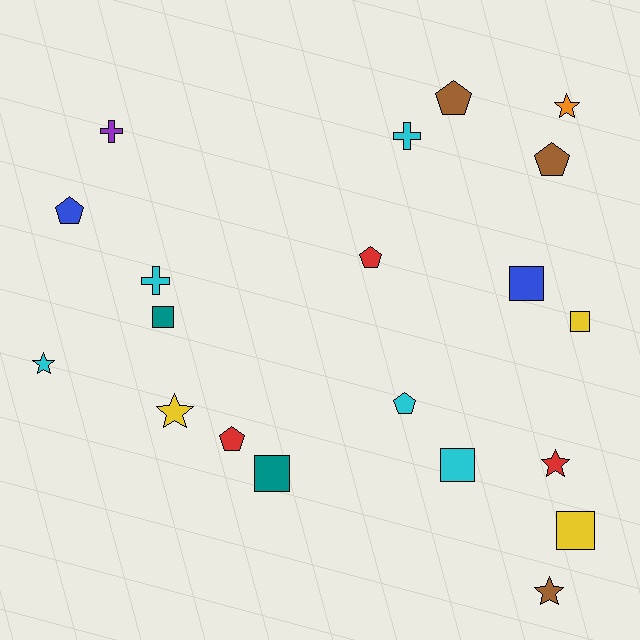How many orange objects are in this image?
There is 1 orange object.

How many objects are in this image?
There are 20 objects.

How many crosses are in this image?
There are 3 crosses.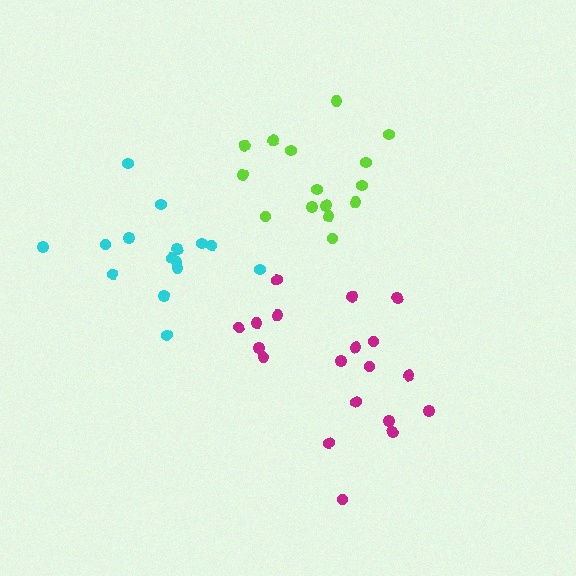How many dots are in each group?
Group 1: 19 dots, Group 2: 15 dots, Group 3: 15 dots (49 total).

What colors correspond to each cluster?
The clusters are colored: magenta, lime, cyan.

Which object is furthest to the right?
The magenta cluster is rightmost.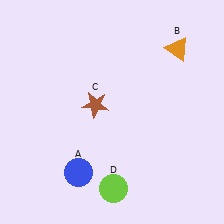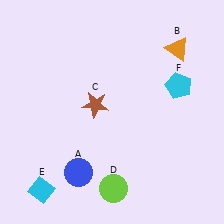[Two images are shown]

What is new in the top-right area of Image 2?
A cyan pentagon (F) was added in the top-right area of Image 2.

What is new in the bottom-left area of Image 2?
A cyan diamond (E) was added in the bottom-left area of Image 2.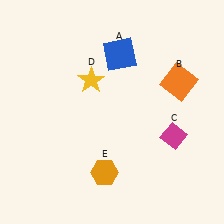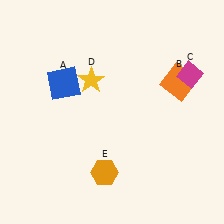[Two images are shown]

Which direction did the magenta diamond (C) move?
The magenta diamond (C) moved up.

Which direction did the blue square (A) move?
The blue square (A) moved left.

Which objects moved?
The objects that moved are: the blue square (A), the magenta diamond (C).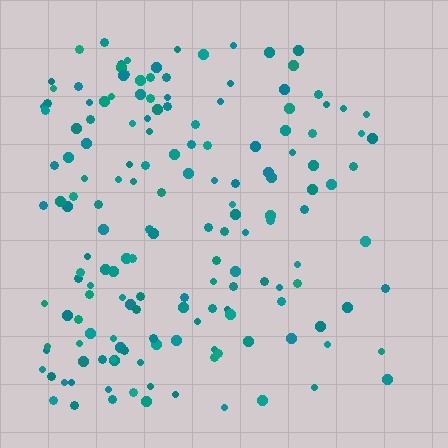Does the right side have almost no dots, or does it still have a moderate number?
Still a moderate number, just noticeably fewer than the left.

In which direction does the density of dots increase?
From right to left, with the left side densest.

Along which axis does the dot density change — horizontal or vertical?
Horizontal.